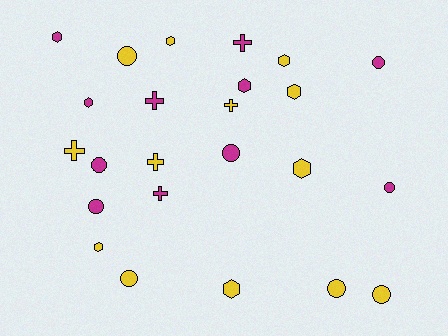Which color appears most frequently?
Yellow, with 13 objects.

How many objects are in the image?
There are 24 objects.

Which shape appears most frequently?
Circle, with 9 objects.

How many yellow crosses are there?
There are 3 yellow crosses.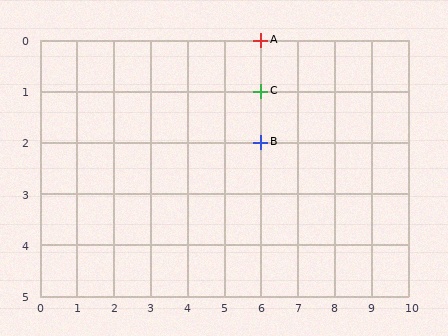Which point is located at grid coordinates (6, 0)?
Point A is at (6, 0).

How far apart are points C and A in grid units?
Points C and A are 1 row apart.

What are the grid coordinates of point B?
Point B is at grid coordinates (6, 2).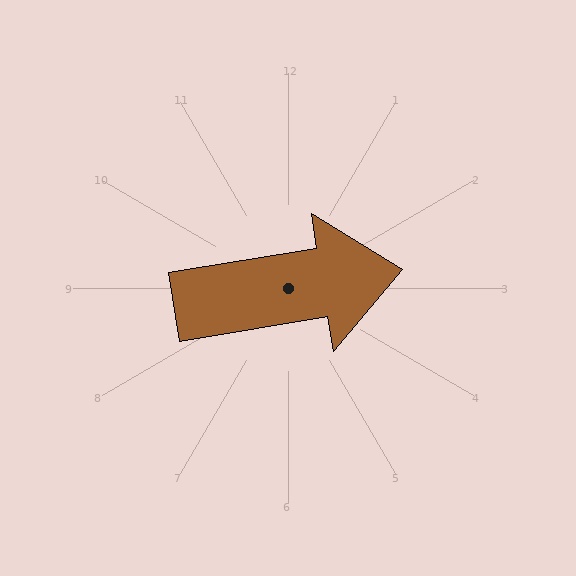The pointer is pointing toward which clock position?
Roughly 3 o'clock.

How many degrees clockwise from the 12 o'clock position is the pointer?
Approximately 81 degrees.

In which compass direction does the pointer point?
East.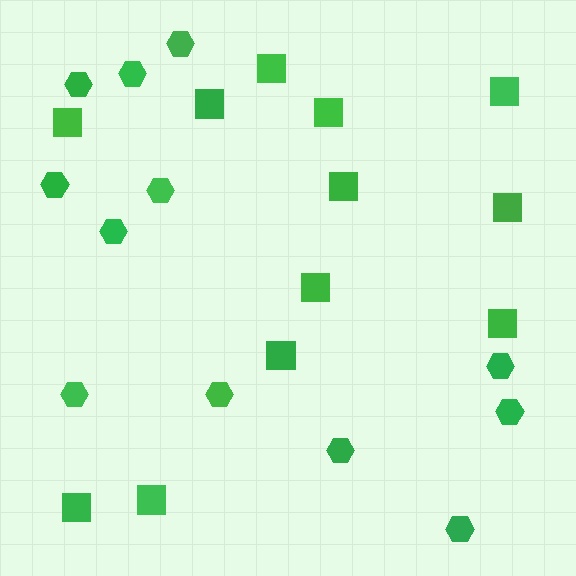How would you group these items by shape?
There are 2 groups: one group of hexagons (12) and one group of squares (12).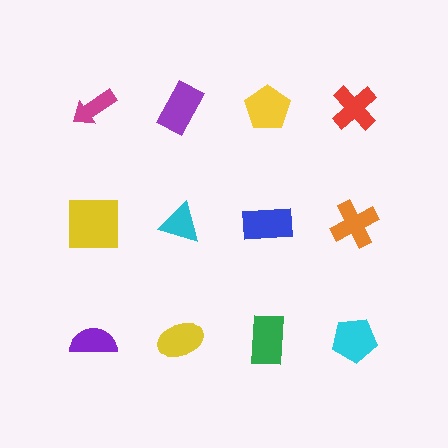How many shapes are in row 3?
4 shapes.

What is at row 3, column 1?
A purple semicircle.